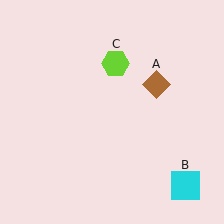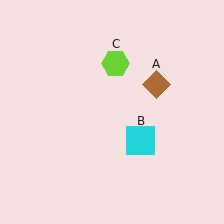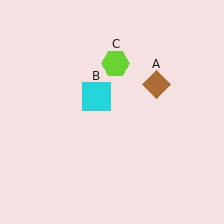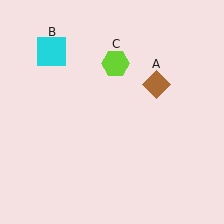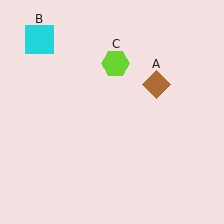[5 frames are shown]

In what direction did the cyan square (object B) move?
The cyan square (object B) moved up and to the left.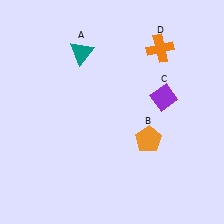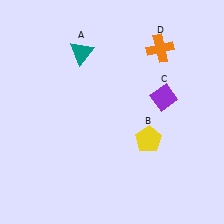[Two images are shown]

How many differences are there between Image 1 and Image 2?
There is 1 difference between the two images.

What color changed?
The pentagon (B) changed from orange in Image 1 to yellow in Image 2.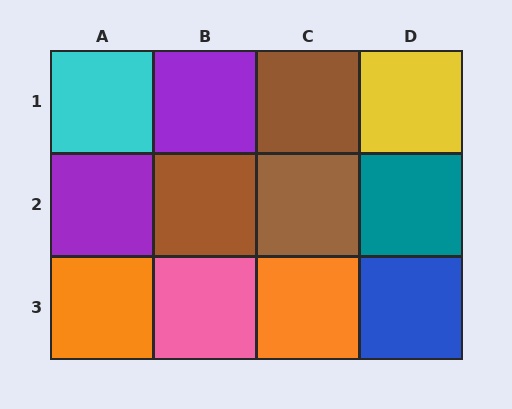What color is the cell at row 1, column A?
Cyan.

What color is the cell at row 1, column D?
Yellow.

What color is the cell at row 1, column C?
Brown.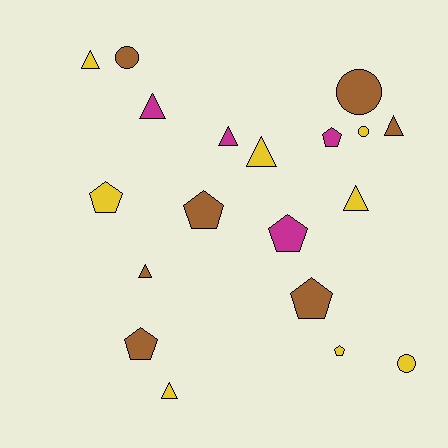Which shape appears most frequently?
Triangle, with 8 objects.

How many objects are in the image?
There are 19 objects.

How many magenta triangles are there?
There are 2 magenta triangles.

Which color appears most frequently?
Yellow, with 8 objects.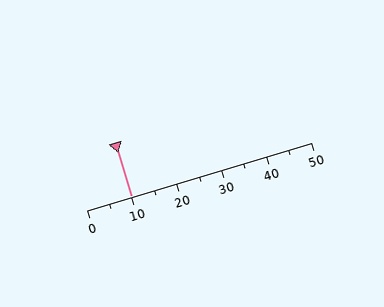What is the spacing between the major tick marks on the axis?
The major ticks are spaced 10 apart.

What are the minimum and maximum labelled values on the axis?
The axis runs from 0 to 50.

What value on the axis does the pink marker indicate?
The marker indicates approximately 10.